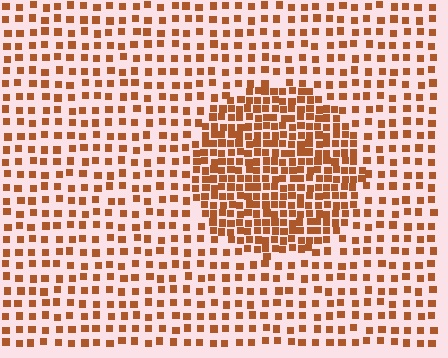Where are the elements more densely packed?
The elements are more densely packed inside the circle boundary.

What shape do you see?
I see a circle.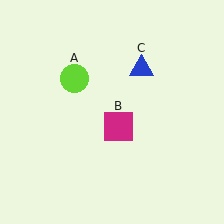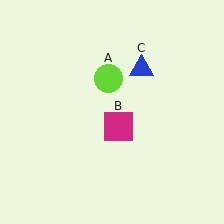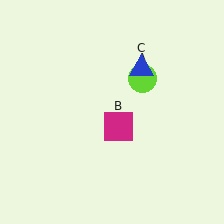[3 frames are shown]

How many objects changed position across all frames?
1 object changed position: lime circle (object A).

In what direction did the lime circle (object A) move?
The lime circle (object A) moved right.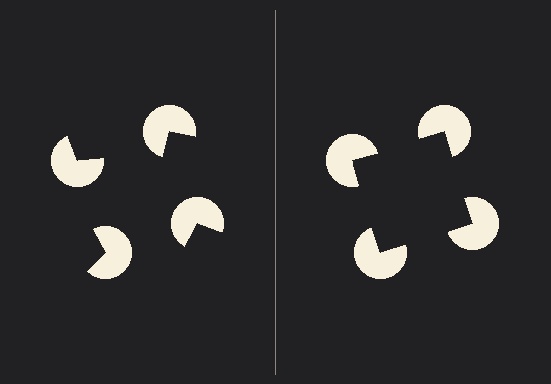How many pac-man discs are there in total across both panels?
8 — 4 on each side.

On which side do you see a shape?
An illusory square appears on the right side. On the left side the wedge cuts are rotated, so no coherent shape forms.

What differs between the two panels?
The pac-man discs are positioned identically on both sides; only the wedge orientations differ. On the right they align to a square; on the left they are misaligned.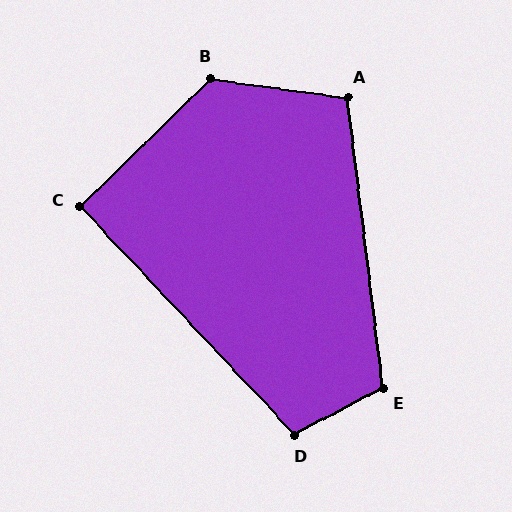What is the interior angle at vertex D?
Approximately 105 degrees (obtuse).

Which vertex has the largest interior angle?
B, at approximately 128 degrees.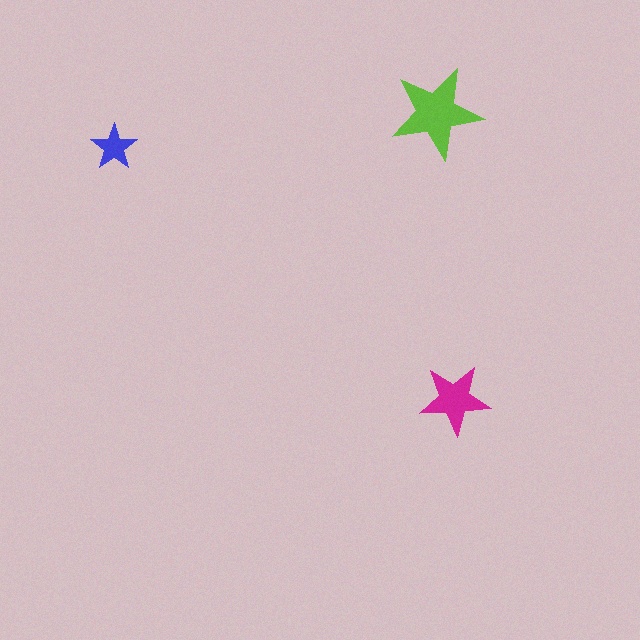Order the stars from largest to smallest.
the lime one, the magenta one, the blue one.